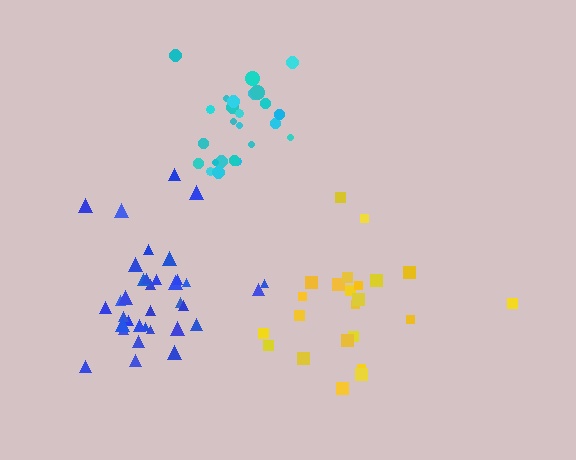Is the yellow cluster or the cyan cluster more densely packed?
Cyan.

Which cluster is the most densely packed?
Cyan.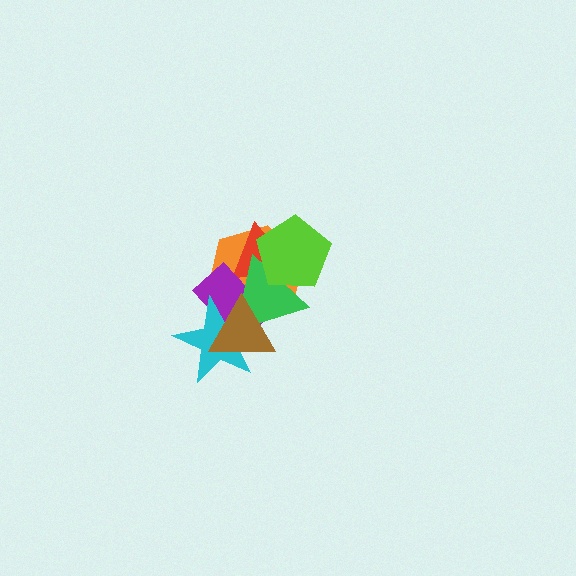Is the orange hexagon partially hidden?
Yes, it is partially covered by another shape.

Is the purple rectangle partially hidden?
Yes, it is partially covered by another shape.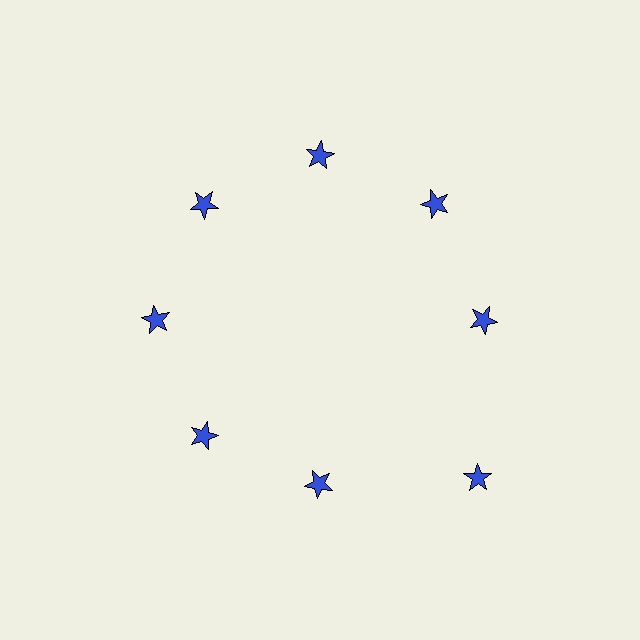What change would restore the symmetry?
The symmetry would be restored by moving it inward, back onto the ring so that all 8 stars sit at equal angles and equal distance from the center.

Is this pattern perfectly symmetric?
No. The 8 blue stars are arranged in a ring, but one element near the 4 o'clock position is pushed outward from the center, breaking the 8-fold rotational symmetry.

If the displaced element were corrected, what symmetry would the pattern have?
It would have 8-fold rotational symmetry — the pattern would map onto itself every 45 degrees.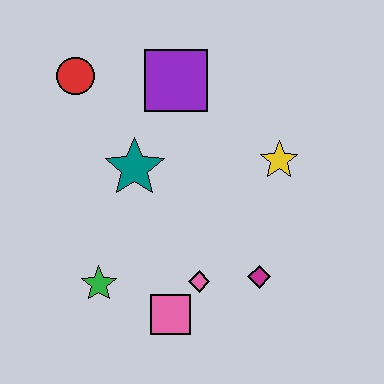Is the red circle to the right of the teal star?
No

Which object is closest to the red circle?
The purple square is closest to the red circle.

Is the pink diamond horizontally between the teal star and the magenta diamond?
Yes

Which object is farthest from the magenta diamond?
The red circle is farthest from the magenta diamond.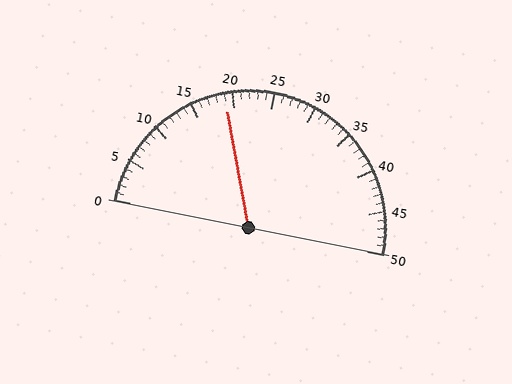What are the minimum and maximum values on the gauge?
The gauge ranges from 0 to 50.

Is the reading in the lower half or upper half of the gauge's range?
The reading is in the lower half of the range (0 to 50).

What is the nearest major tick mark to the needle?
The nearest major tick mark is 20.